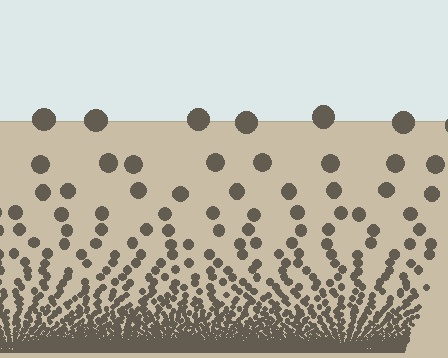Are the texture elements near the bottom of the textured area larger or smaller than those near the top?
Smaller. The gradient is inverted — elements near the bottom are smaller and denser.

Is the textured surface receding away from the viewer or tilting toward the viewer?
The surface appears to tilt toward the viewer. Texture elements get larger and sparser toward the top.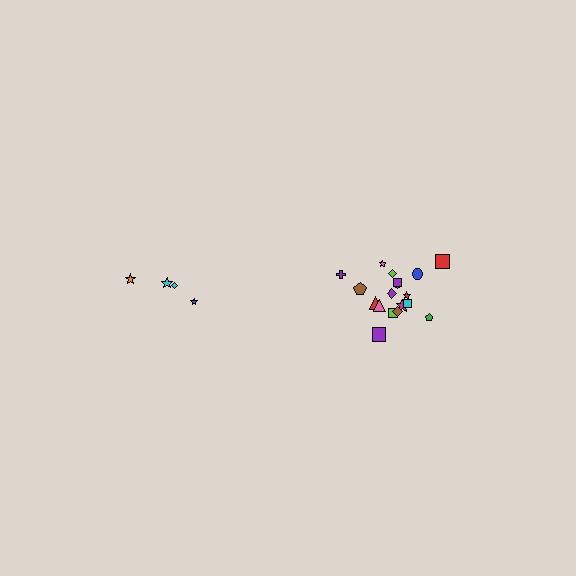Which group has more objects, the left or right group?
The right group.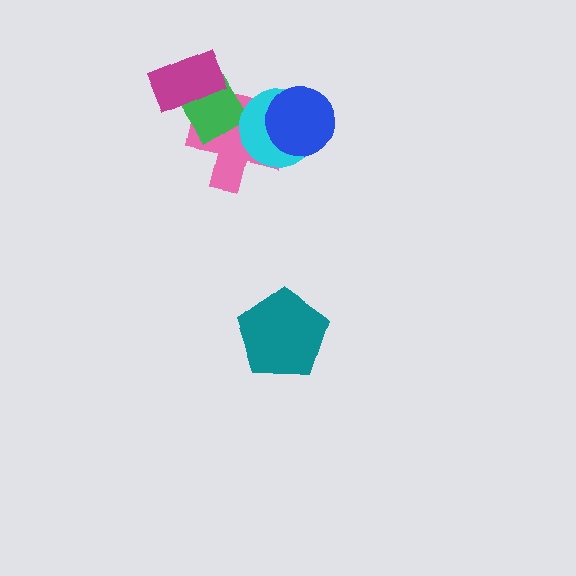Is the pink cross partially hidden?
Yes, it is partially covered by another shape.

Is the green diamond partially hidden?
Yes, it is partially covered by another shape.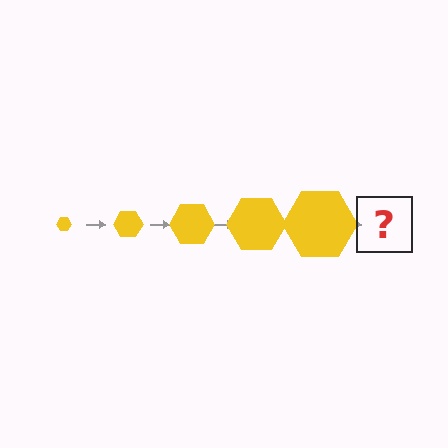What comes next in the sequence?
The next element should be a yellow hexagon, larger than the previous one.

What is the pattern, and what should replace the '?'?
The pattern is that the hexagon gets progressively larger each step. The '?' should be a yellow hexagon, larger than the previous one.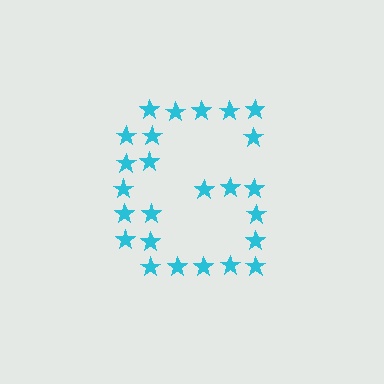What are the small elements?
The small elements are stars.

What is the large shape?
The large shape is the letter G.